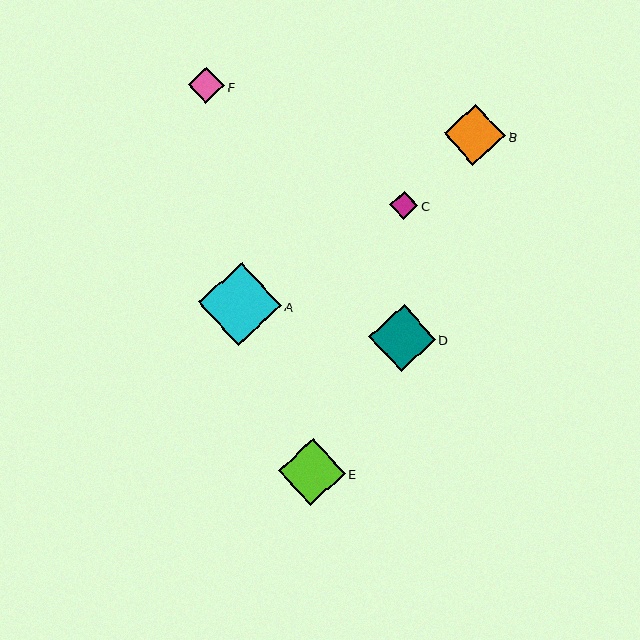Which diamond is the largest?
Diamond A is the largest with a size of approximately 83 pixels.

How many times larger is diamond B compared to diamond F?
Diamond B is approximately 1.7 times the size of diamond F.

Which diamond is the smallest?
Diamond C is the smallest with a size of approximately 28 pixels.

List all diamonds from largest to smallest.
From largest to smallest: A, E, D, B, F, C.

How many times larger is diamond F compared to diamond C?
Diamond F is approximately 1.3 times the size of diamond C.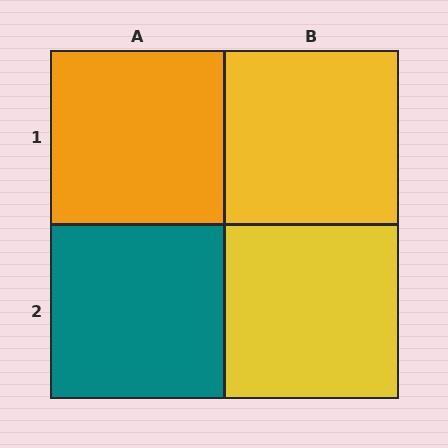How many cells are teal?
1 cell is teal.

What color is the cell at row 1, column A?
Orange.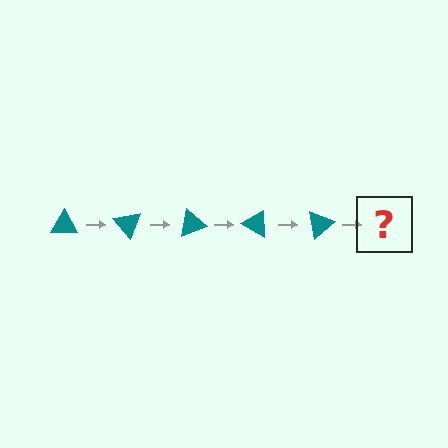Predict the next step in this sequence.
The next step is a teal triangle rotated 250 degrees.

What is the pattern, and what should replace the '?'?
The pattern is that the triangle rotates 50 degrees each step. The '?' should be a teal triangle rotated 250 degrees.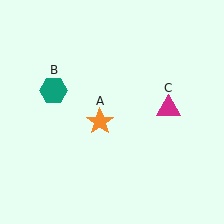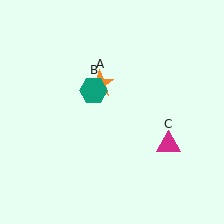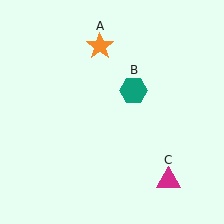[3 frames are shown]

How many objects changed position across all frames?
3 objects changed position: orange star (object A), teal hexagon (object B), magenta triangle (object C).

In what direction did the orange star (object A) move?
The orange star (object A) moved up.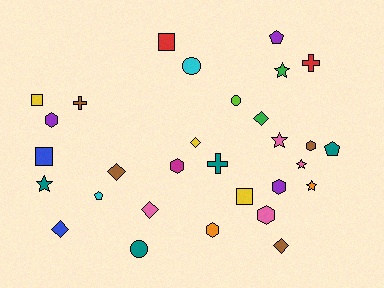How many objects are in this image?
There are 30 objects.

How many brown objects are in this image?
There are 4 brown objects.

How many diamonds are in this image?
There are 6 diamonds.